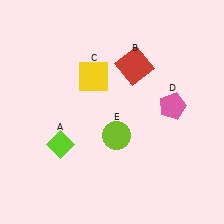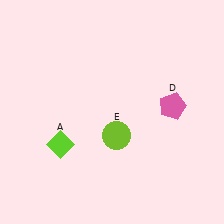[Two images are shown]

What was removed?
The yellow square (C), the red square (B) were removed in Image 2.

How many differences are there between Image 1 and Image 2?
There are 2 differences between the two images.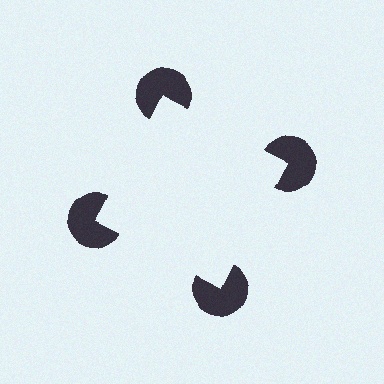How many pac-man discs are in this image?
There are 4 — one at each vertex of the illusory square.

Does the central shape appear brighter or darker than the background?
It typically appears slightly brighter than the background, even though no actual brightness change is drawn.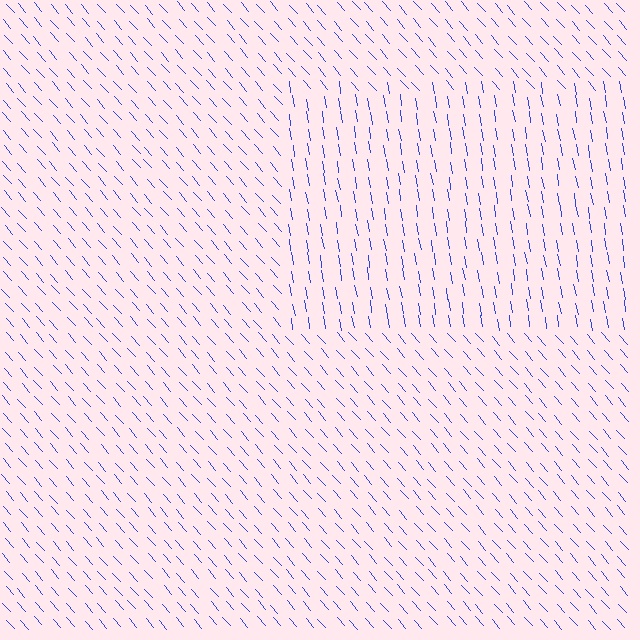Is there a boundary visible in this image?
Yes, there is a texture boundary formed by a change in line orientation.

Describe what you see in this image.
The image is filled with small blue line segments. A rectangle region in the image has lines oriented differently from the surrounding lines, creating a visible texture boundary.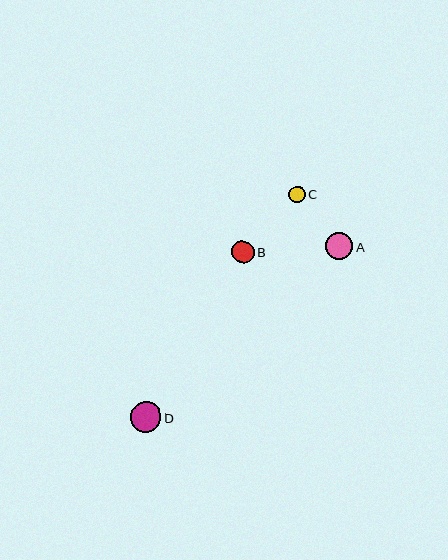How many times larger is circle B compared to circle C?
Circle B is approximately 1.4 times the size of circle C.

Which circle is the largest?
Circle D is the largest with a size of approximately 30 pixels.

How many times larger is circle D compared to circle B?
Circle D is approximately 1.4 times the size of circle B.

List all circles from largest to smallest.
From largest to smallest: D, A, B, C.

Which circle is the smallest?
Circle C is the smallest with a size of approximately 16 pixels.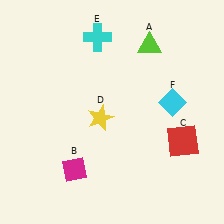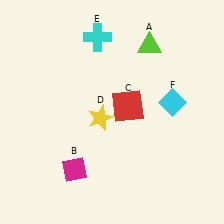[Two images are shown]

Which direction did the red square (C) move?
The red square (C) moved left.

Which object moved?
The red square (C) moved left.